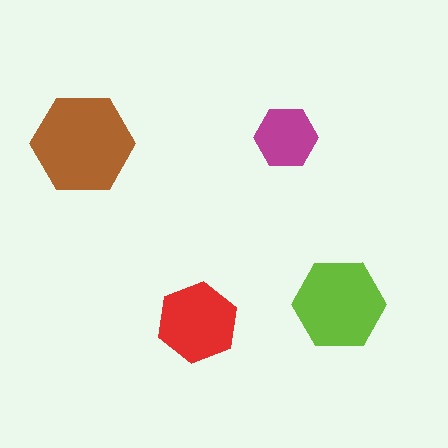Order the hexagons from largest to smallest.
the brown one, the lime one, the red one, the magenta one.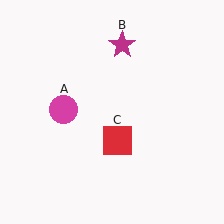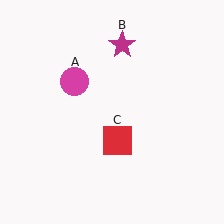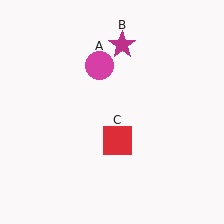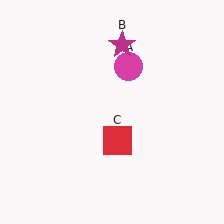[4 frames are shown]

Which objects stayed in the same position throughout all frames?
Magenta star (object B) and red square (object C) remained stationary.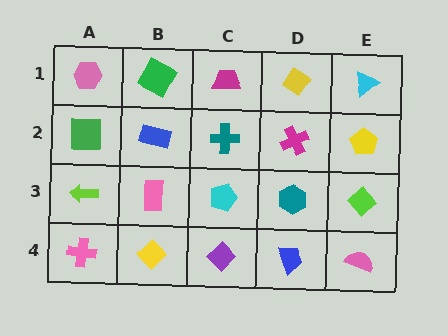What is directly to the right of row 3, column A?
A pink rectangle.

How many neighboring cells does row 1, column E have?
2.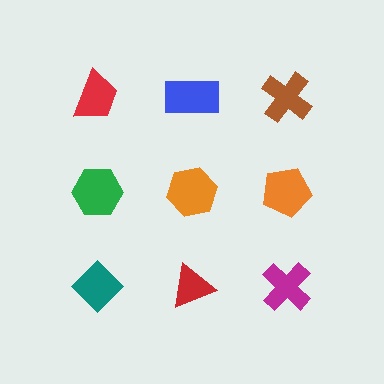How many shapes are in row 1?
3 shapes.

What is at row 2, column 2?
An orange hexagon.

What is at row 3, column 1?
A teal diamond.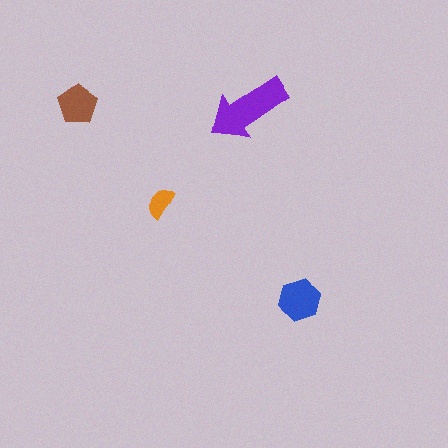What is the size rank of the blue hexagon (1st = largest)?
2nd.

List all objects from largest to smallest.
The purple arrow, the blue hexagon, the brown pentagon, the orange semicircle.